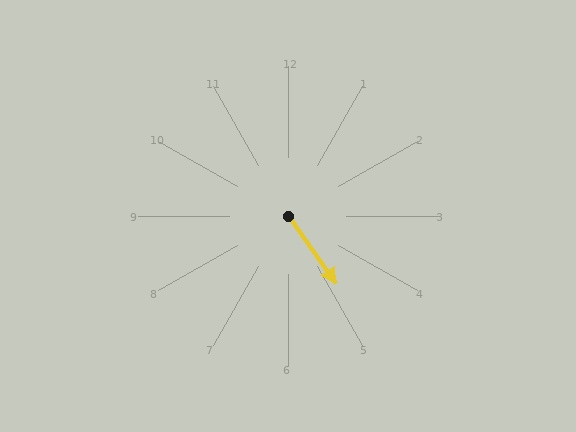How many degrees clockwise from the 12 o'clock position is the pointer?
Approximately 144 degrees.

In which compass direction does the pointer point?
Southeast.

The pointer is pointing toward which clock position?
Roughly 5 o'clock.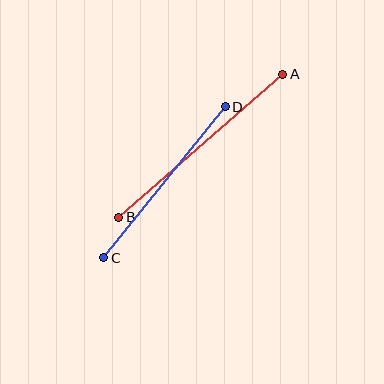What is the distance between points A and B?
The distance is approximately 218 pixels.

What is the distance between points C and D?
The distance is approximately 194 pixels.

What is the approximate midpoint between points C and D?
The midpoint is at approximately (164, 182) pixels.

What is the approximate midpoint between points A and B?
The midpoint is at approximately (201, 146) pixels.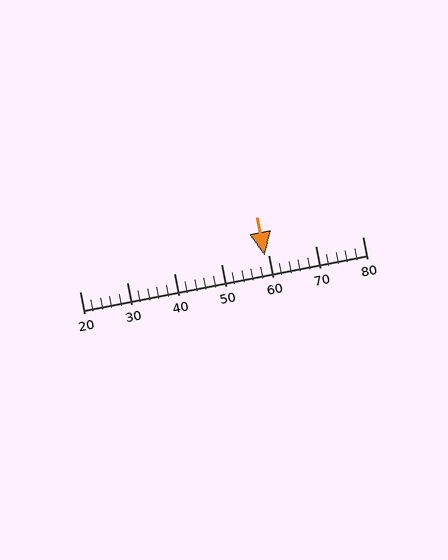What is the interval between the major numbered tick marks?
The major tick marks are spaced 10 units apart.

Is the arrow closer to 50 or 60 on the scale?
The arrow is closer to 60.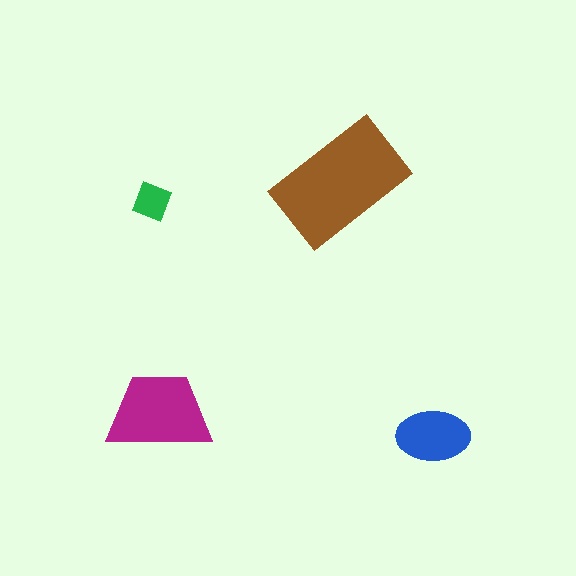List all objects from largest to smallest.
The brown rectangle, the magenta trapezoid, the blue ellipse, the green diamond.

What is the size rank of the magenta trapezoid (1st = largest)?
2nd.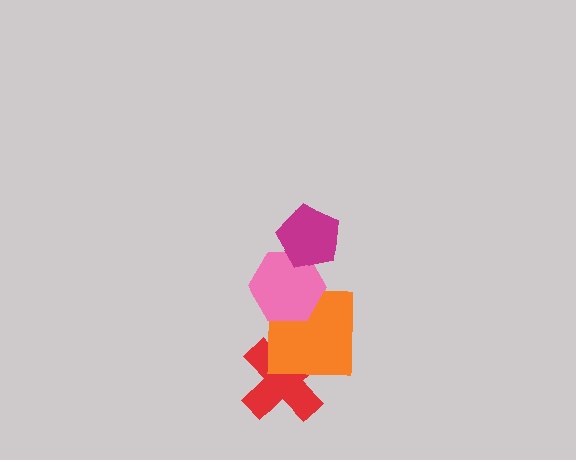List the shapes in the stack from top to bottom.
From top to bottom: the magenta pentagon, the pink hexagon, the orange square, the red cross.